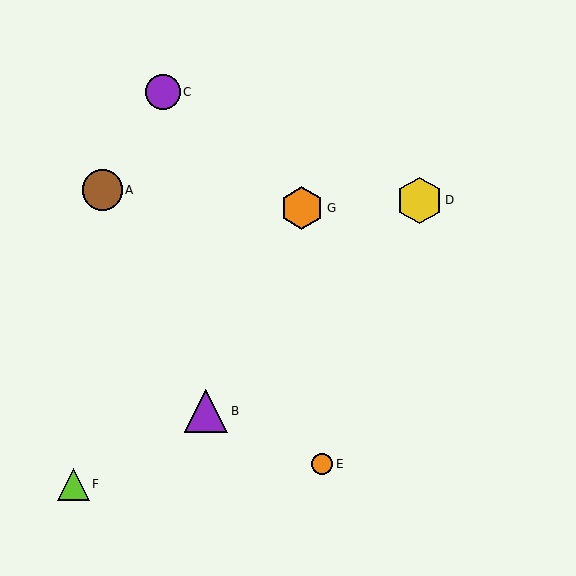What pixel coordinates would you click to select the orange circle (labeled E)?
Click at (322, 464) to select the orange circle E.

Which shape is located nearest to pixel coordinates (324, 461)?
The orange circle (labeled E) at (322, 464) is nearest to that location.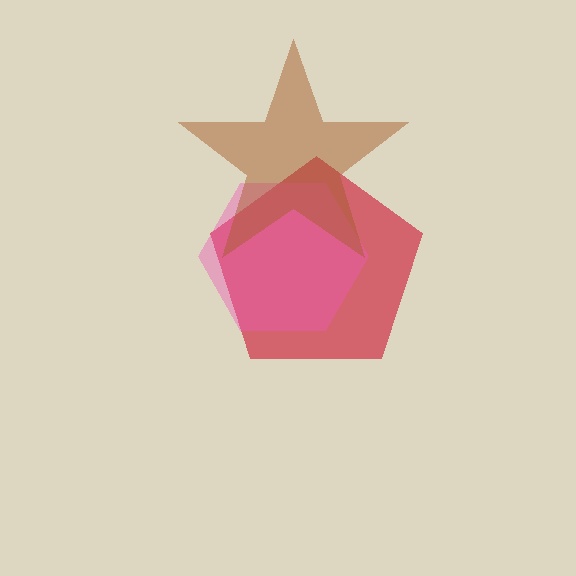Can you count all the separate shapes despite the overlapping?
Yes, there are 3 separate shapes.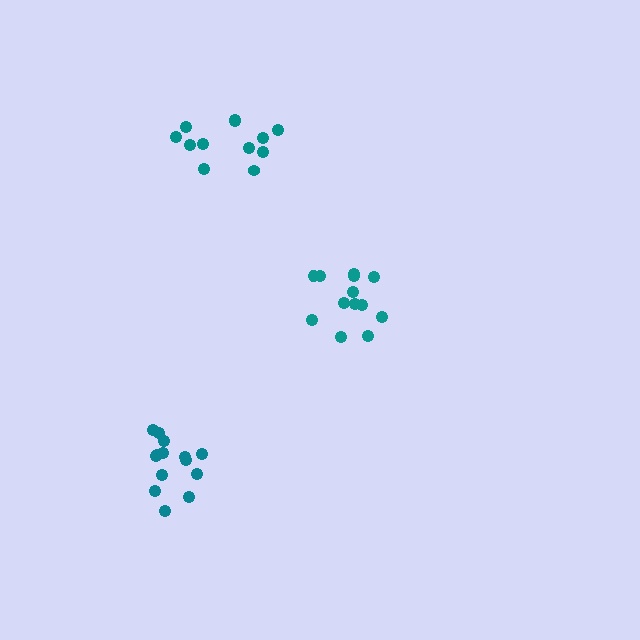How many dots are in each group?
Group 1: 13 dots, Group 2: 12 dots, Group 3: 14 dots (39 total).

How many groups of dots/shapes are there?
There are 3 groups.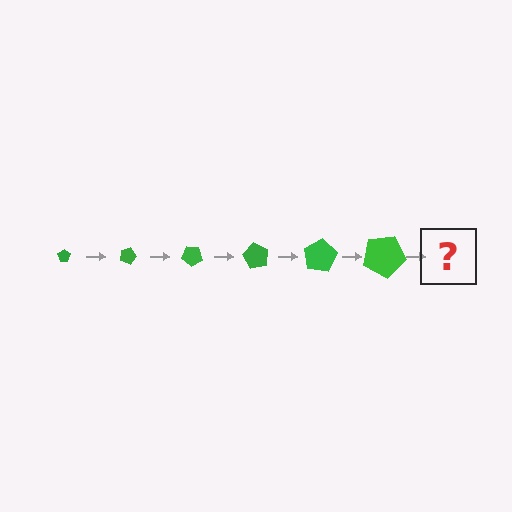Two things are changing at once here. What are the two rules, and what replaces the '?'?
The two rules are that the pentagon grows larger each step and it rotates 20 degrees each step. The '?' should be a pentagon, larger than the previous one and rotated 120 degrees from the start.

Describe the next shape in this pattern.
It should be a pentagon, larger than the previous one and rotated 120 degrees from the start.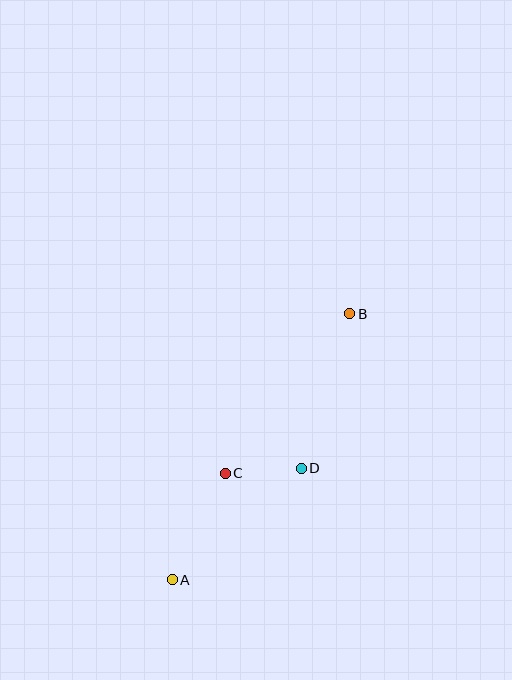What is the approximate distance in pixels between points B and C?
The distance between B and C is approximately 203 pixels.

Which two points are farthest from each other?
Points A and B are farthest from each other.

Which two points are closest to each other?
Points C and D are closest to each other.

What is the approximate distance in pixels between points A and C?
The distance between A and C is approximately 119 pixels.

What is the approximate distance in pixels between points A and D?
The distance between A and D is approximately 171 pixels.